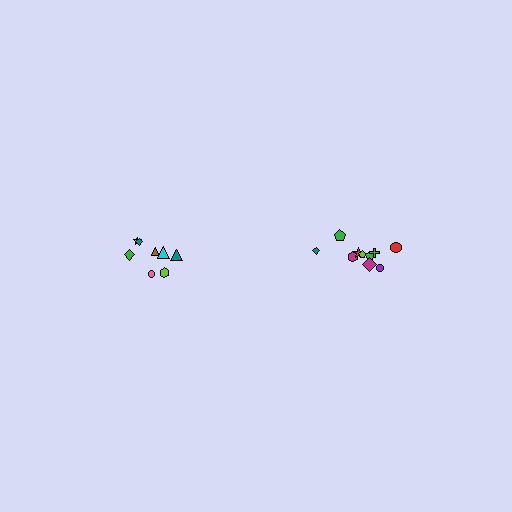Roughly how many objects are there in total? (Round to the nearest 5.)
Roughly 20 objects in total.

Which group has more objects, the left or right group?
The right group.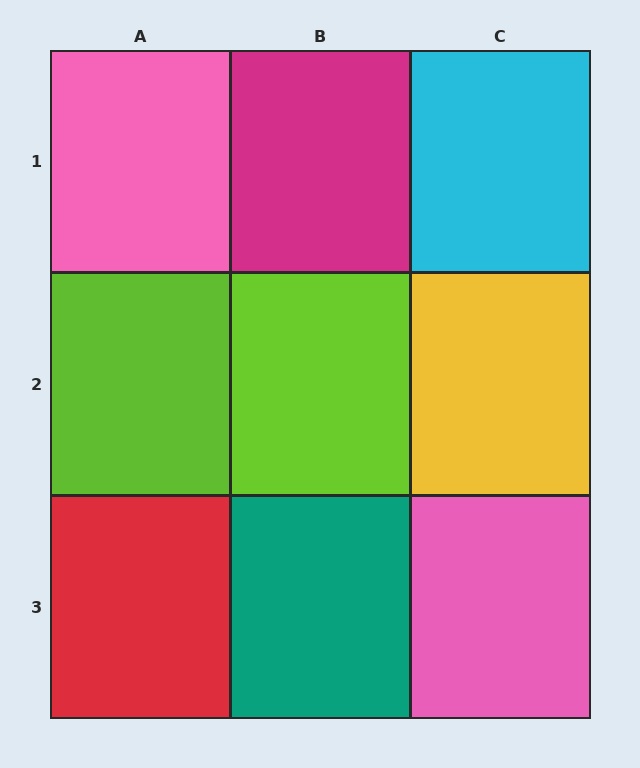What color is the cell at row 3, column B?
Teal.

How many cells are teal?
1 cell is teal.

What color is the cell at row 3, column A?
Red.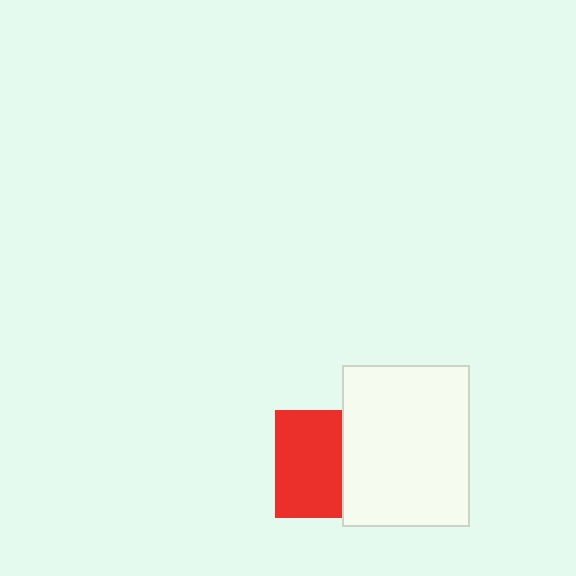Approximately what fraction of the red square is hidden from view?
Roughly 38% of the red square is hidden behind the white rectangle.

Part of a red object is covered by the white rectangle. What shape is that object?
It is a square.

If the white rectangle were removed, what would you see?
You would see the complete red square.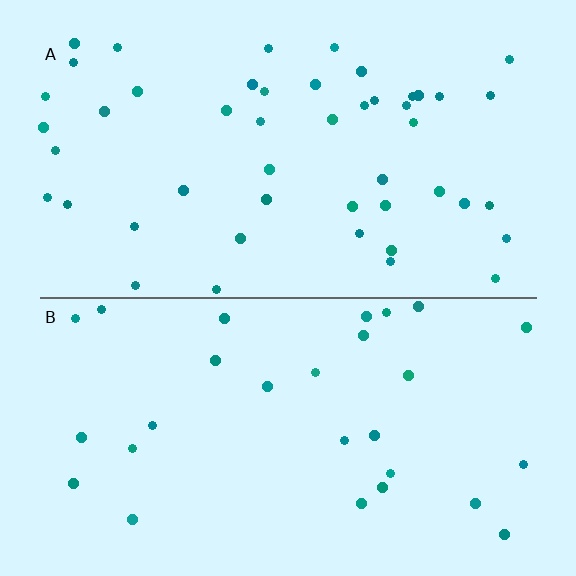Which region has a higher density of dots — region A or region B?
A (the top).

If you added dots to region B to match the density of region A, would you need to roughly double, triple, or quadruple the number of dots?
Approximately double.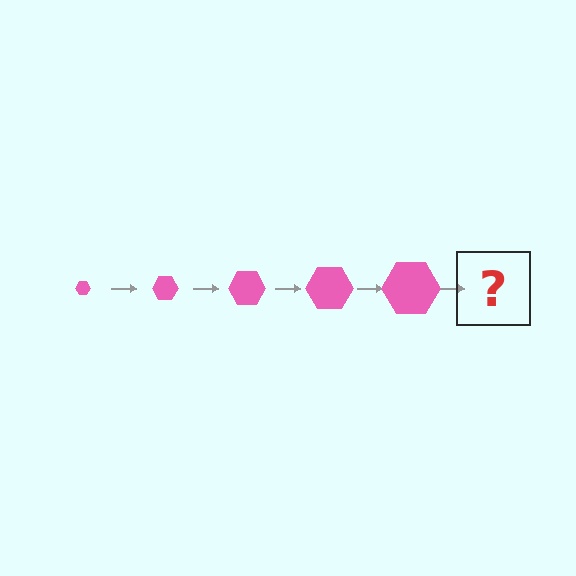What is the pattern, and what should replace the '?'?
The pattern is that the hexagon gets progressively larger each step. The '?' should be a pink hexagon, larger than the previous one.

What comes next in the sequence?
The next element should be a pink hexagon, larger than the previous one.